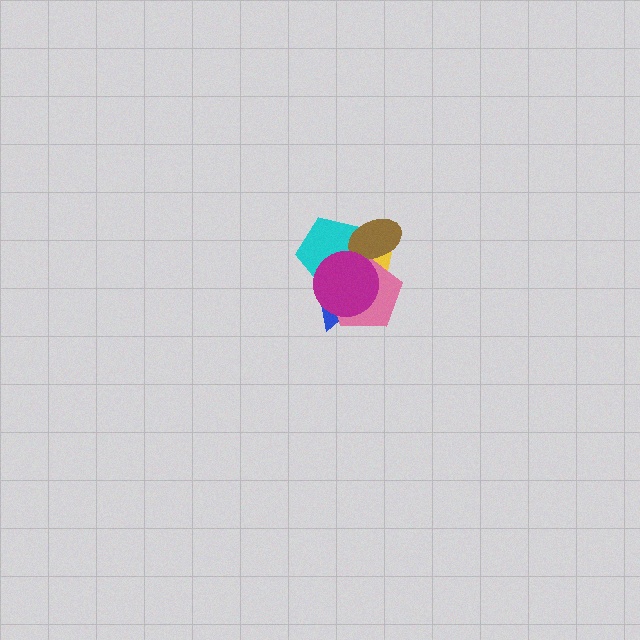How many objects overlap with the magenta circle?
5 objects overlap with the magenta circle.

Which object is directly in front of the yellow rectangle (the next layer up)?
The blue triangle is directly in front of the yellow rectangle.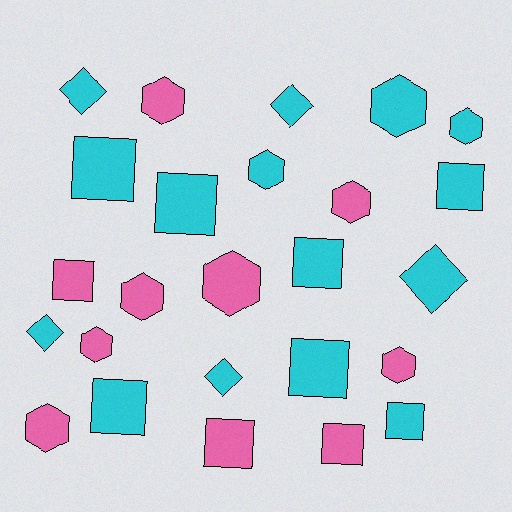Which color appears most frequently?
Cyan, with 15 objects.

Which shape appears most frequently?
Square, with 10 objects.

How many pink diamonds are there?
There are no pink diamonds.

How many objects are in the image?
There are 25 objects.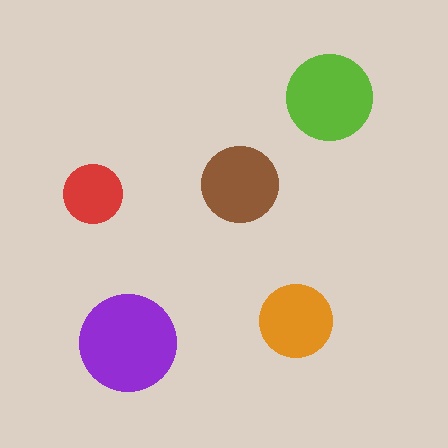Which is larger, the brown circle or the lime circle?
The lime one.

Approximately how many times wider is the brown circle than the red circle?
About 1.5 times wider.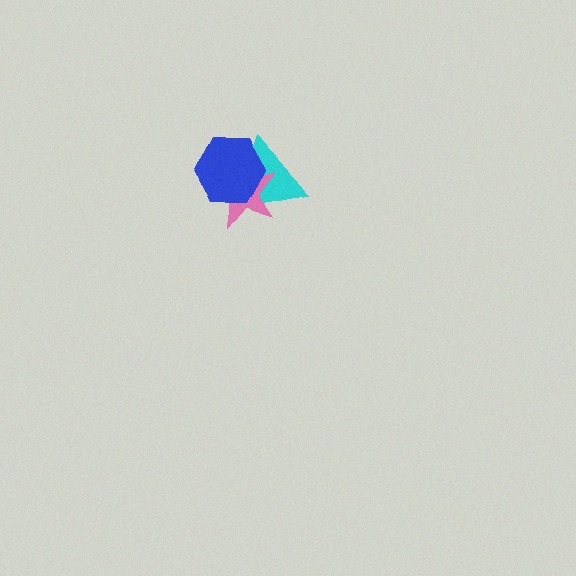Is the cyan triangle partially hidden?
Yes, it is partially covered by another shape.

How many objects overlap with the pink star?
2 objects overlap with the pink star.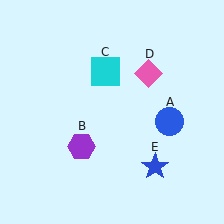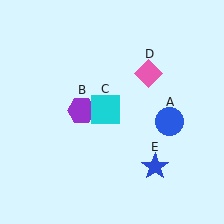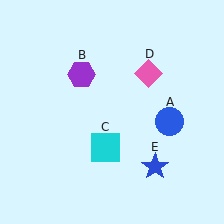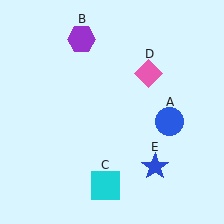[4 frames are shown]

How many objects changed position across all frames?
2 objects changed position: purple hexagon (object B), cyan square (object C).